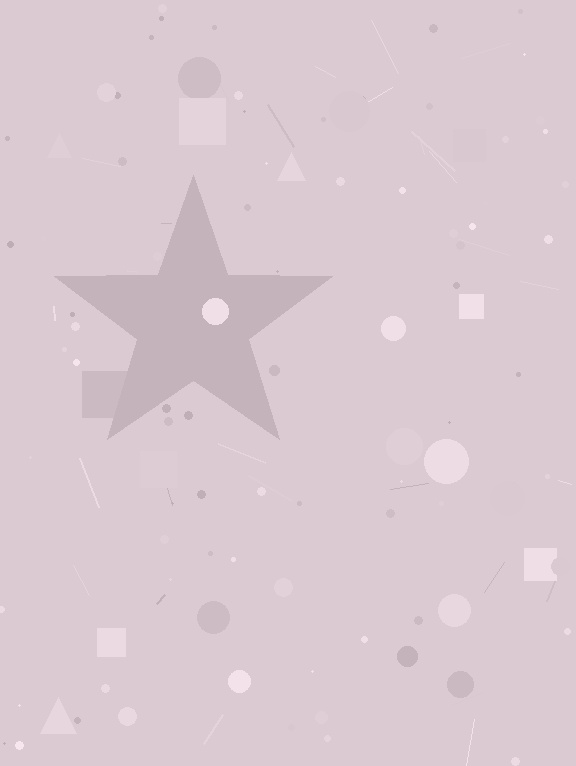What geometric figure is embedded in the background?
A star is embedded in the background.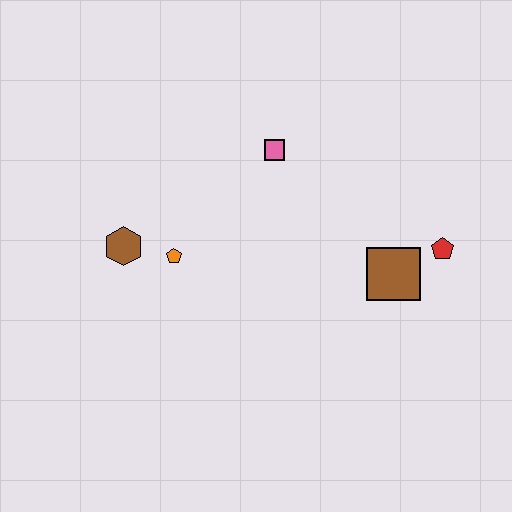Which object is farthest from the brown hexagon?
The red pentagon is farthest from the brown hexagon.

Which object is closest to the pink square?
The orange pentagon is closest to the pink square.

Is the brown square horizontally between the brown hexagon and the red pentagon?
Yes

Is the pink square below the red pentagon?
No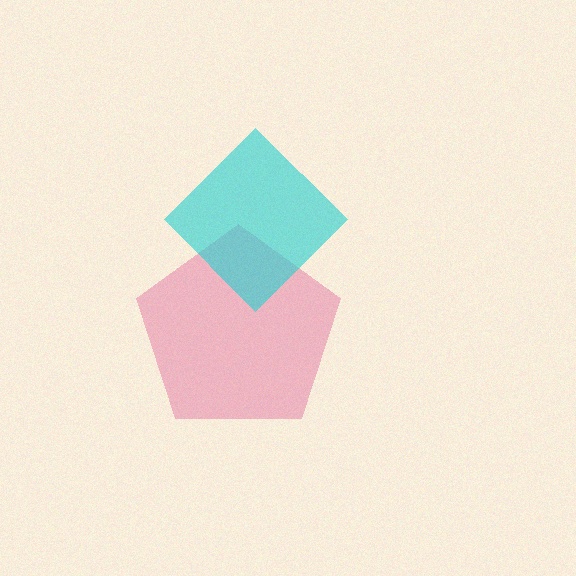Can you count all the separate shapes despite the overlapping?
Yes, there are 2 separate shapes.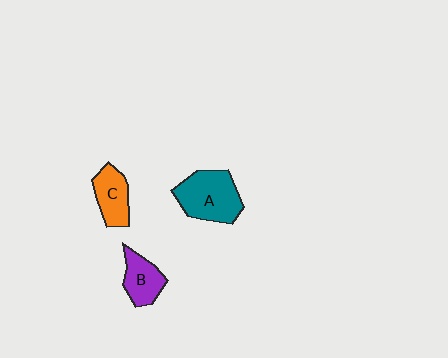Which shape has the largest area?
Shape A (teal).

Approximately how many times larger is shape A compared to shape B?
Approximately 1.7 times.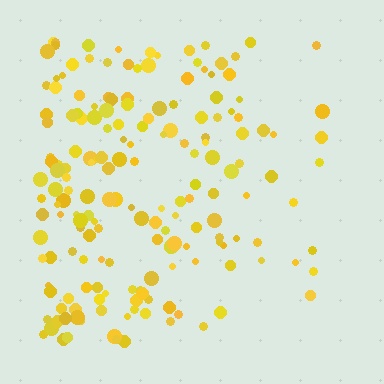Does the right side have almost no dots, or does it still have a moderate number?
Still a moderate number, just noticeably fewer than the left.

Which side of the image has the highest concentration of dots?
The left.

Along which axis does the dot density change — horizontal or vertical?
Horizontal.